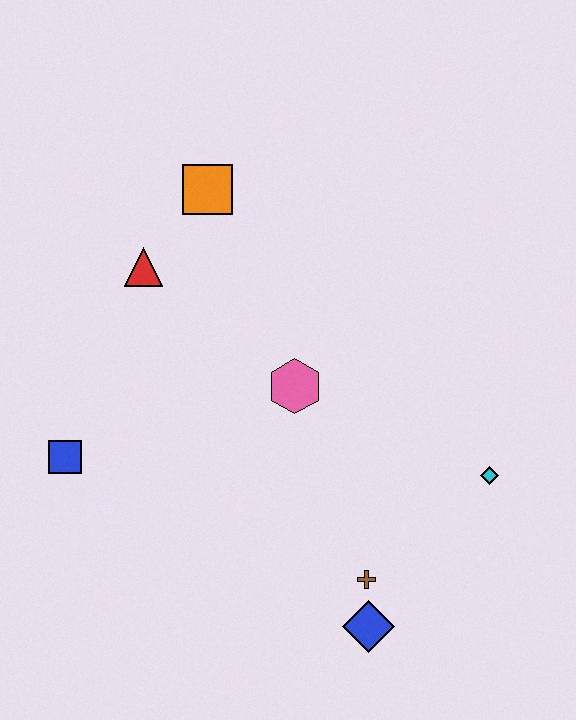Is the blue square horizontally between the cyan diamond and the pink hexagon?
No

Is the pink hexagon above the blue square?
Yes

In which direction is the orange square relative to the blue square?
The orange square is above the blue square.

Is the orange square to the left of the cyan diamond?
Yes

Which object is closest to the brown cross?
The blue diamond is closest to the brown cross.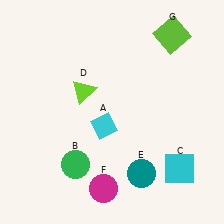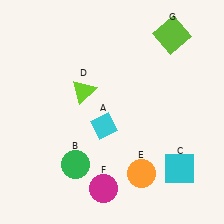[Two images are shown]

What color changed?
The circle (E) changed from teal in Image 1 to orange in Image 2.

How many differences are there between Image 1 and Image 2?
There is 1 difference between the two images.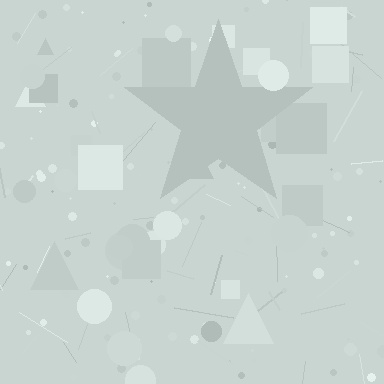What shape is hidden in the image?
A star is hidden in the image.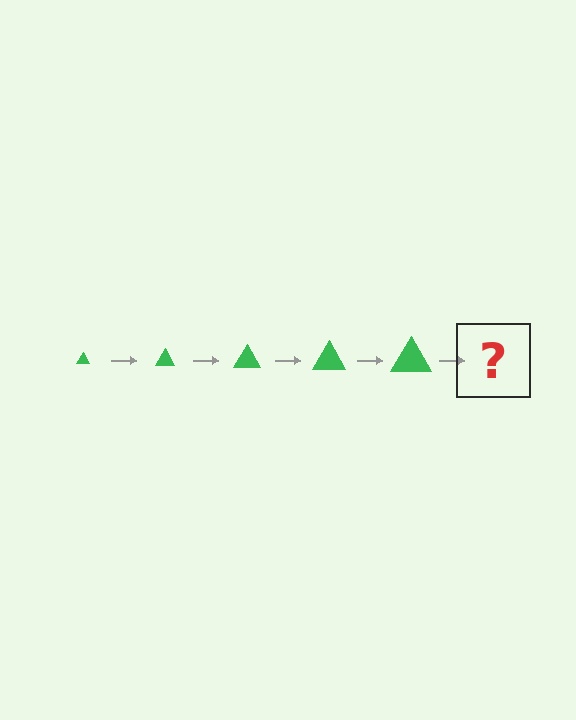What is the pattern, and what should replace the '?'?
The pattern is that the triangle gets progressively larger each step. The '?' should be a green triangle, larger than the previous one.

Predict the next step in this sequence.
The next step is a green triangle, larger than the previous one.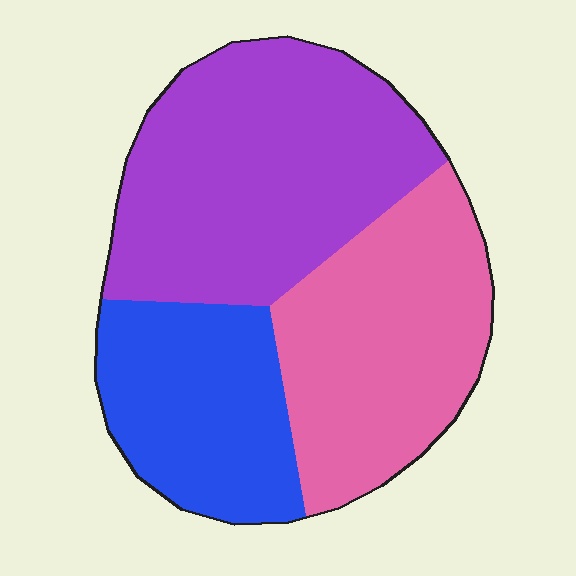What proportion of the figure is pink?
Pink covers about 35% of the figure.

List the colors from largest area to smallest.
From largest to smallest: purple, pink, blue.